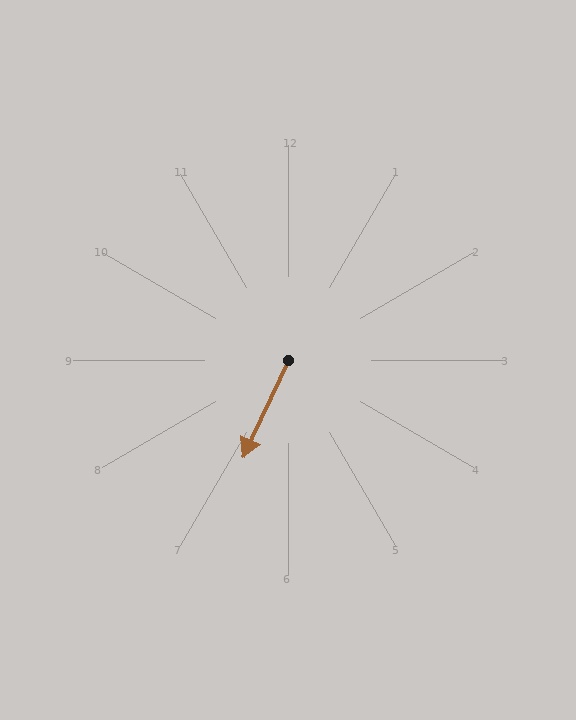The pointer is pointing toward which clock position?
Roughly 7 o'clock.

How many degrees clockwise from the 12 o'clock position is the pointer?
Approximately 205 degrees.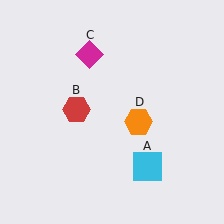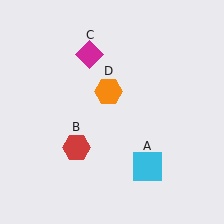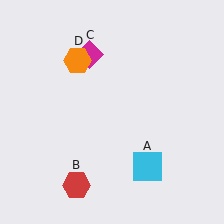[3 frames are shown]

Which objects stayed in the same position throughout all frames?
Cyan square (object A) and magenta diamond (object C) remained stationary.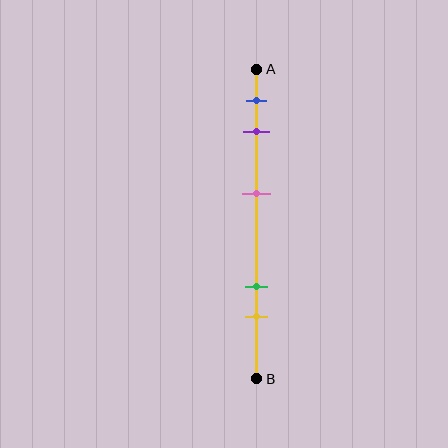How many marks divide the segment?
There are 5 marks dividing the segment.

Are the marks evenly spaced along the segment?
No, the marks are not evenly spaced.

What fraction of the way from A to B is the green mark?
The green mark is approximately 70% (0.7) of the way from A to B.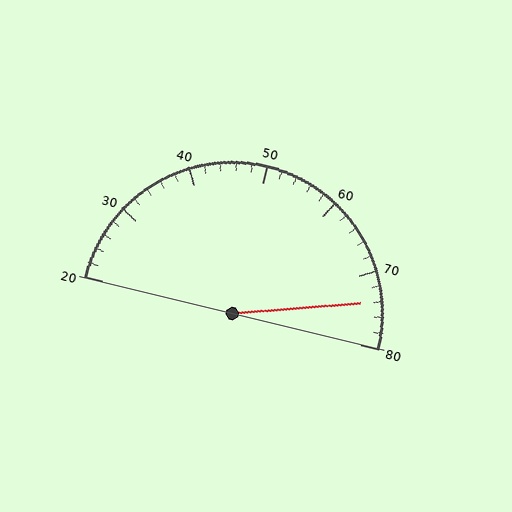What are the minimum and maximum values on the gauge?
The gauge ranges from 20 to 80.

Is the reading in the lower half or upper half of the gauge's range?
The reading is in the upper half of the range (20 to 80).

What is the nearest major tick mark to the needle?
The nearest major tick mark is 70.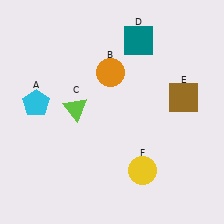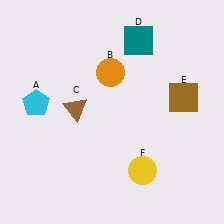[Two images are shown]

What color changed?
The triangle (C) changed from lime in Image 1 to brown in Image 2.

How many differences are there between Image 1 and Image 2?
There is 1 difference between the two images.